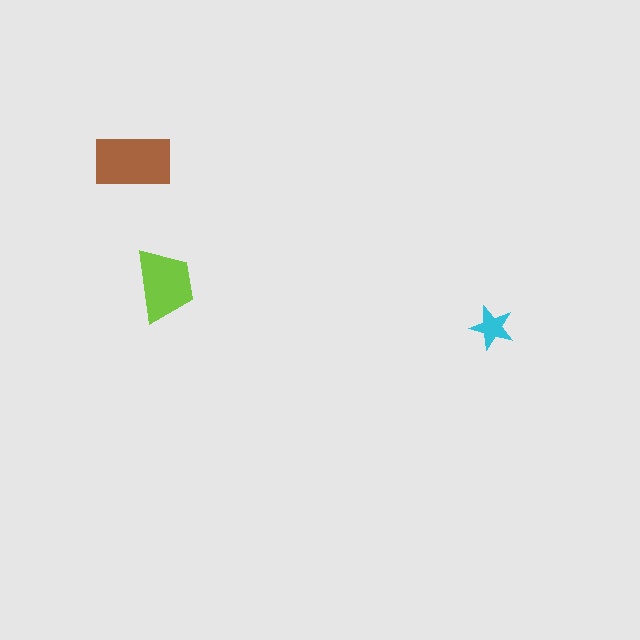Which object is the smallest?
The cyan star.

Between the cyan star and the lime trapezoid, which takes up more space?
The lime trapezoid.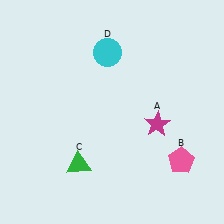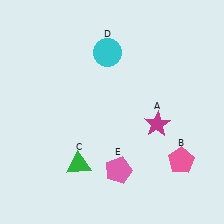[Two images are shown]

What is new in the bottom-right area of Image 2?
A pink pentagon (E) was added in the bottom-right area of Image 2.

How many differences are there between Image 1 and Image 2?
There is 1 difference between the two images.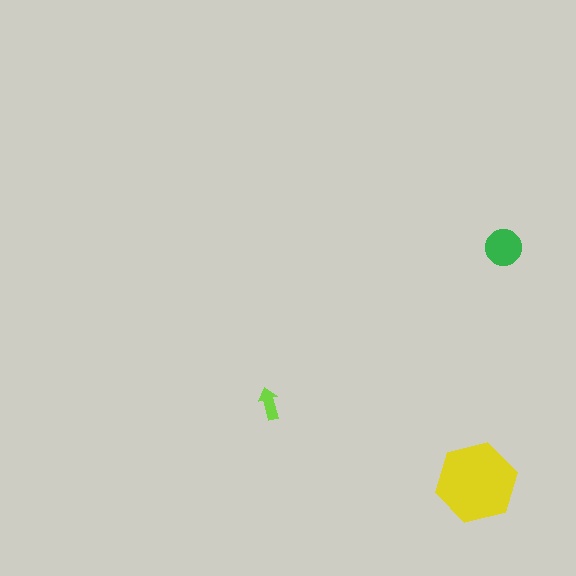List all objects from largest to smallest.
The yellow hexagon, the green circle, the lime arrow.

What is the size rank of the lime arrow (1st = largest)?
3rd.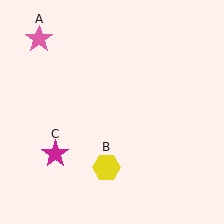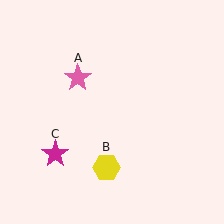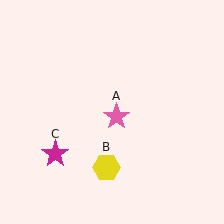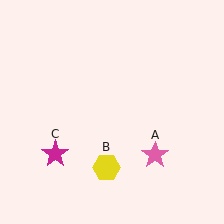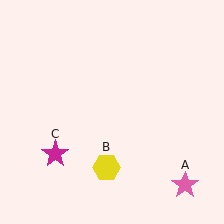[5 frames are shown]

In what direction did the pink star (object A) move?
The pink star (object A) moved down and to the right.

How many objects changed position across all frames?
1 object changed position: pink star (object A).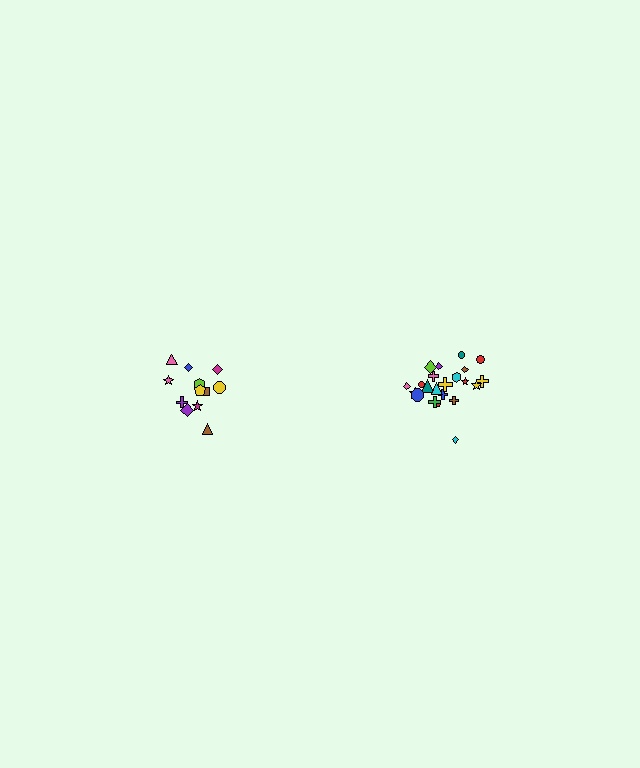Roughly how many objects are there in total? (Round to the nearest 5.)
Roughly 35 objects in total.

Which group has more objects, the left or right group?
The right group.